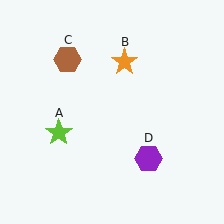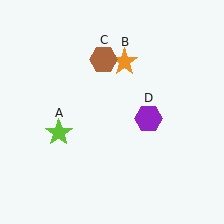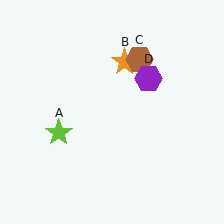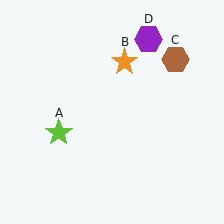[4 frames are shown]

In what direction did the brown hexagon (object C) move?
The brown hexagon (object C) moved right.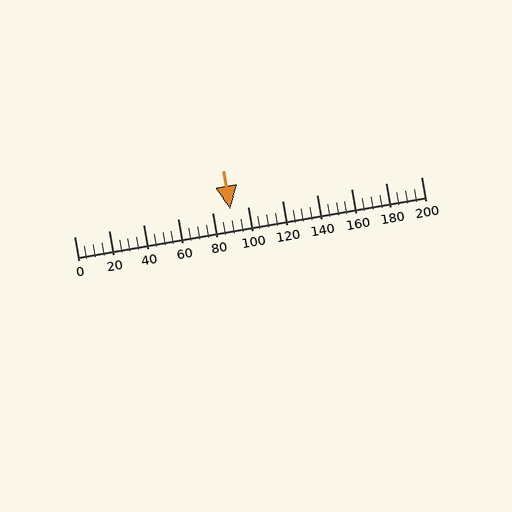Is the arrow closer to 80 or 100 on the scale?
The arrow is closer to 100.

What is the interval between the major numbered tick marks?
The major tick marks are spaced 20 units apart.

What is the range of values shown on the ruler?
The ruler shows values from 0 to 200.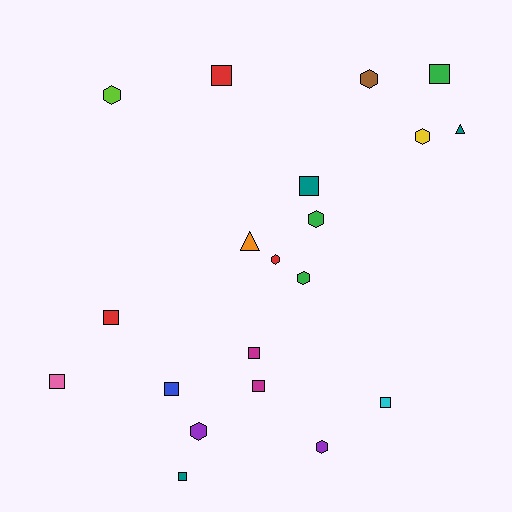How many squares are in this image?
There are 10 squares.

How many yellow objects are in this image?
There is 1 yellow object.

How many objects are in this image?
There are 20 objects.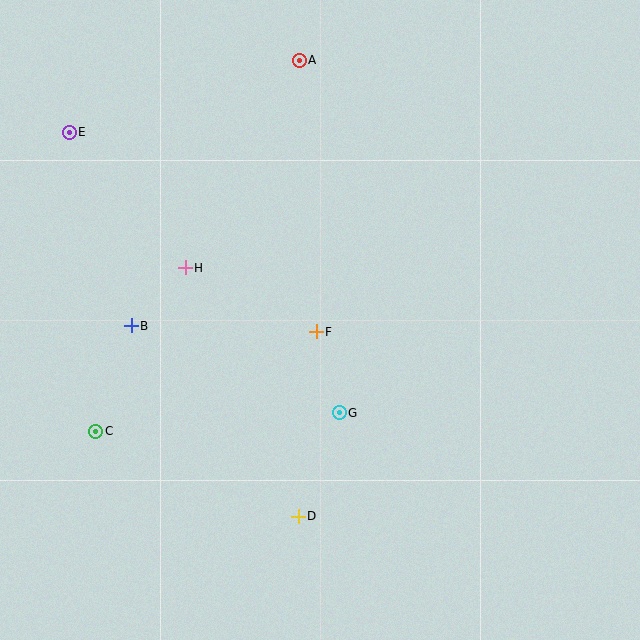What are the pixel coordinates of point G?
Point G is at (339, 413).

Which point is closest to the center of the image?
Point F at (316, 332) is closest to the center.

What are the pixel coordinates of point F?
Point F is at (316, 332).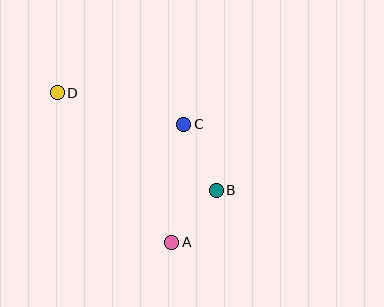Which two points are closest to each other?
Points A and B are closest to each other.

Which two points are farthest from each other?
Points A and D are farthest from each other.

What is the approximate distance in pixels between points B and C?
The distance between B and C is approximately 74 pixels.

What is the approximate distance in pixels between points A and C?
The distance between A and C is approximately 119 pixels.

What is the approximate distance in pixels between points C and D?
The distance between C and D is approximately 130 pixels.